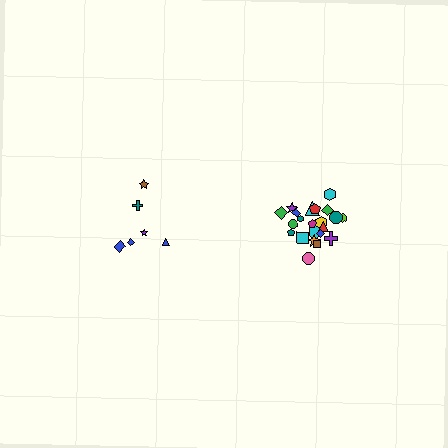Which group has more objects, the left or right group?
The right group.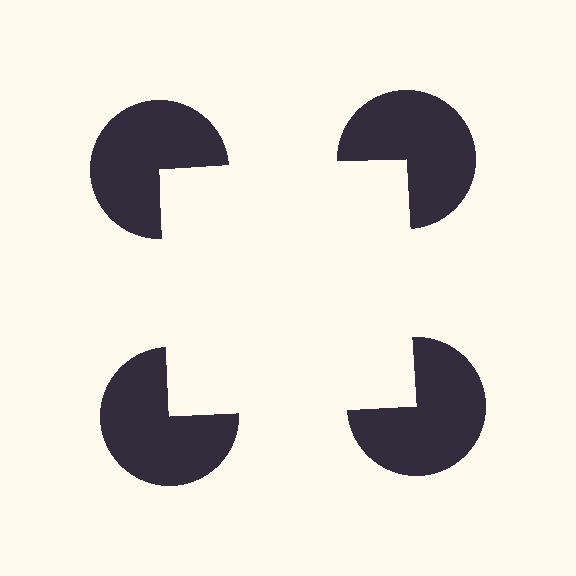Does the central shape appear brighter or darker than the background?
It typically appears slightly brighter than the background, even though no actual brightness change is drawn.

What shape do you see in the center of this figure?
An illusory square — its edges are inferred from the aligned wedge cuts in the pac-man discs, not physically drawn.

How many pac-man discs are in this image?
There are 4 — one at each vertex of the illusory square.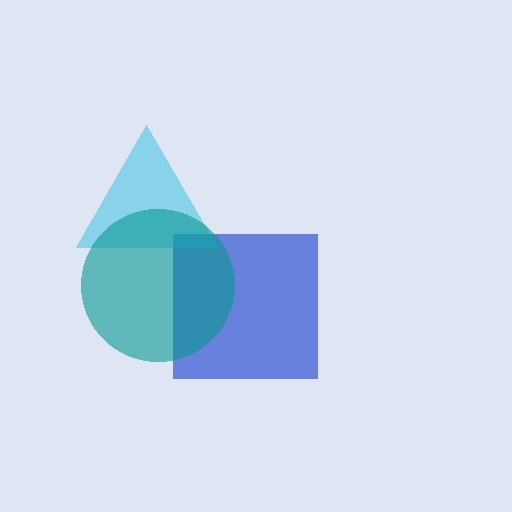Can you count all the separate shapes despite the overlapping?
Yes, there are 3 separate shapes.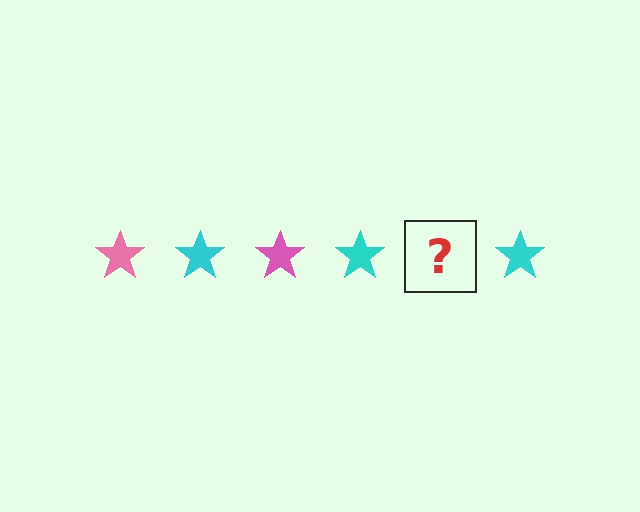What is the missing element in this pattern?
The missing element is a pink star.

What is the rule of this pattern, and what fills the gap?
The rule is that the pattern cycles through pink, cyan stars. The gap should be filled with a pink star.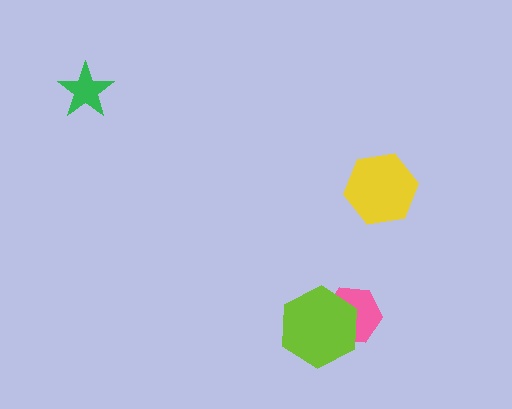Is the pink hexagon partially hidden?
Yes, it is partially covered by another shape.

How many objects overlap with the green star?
0 objects overlap with the green star.